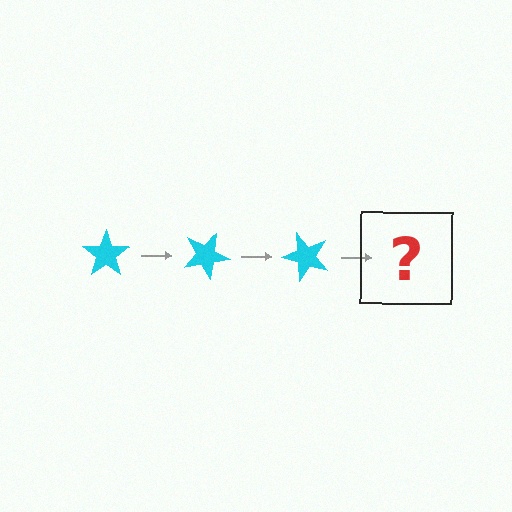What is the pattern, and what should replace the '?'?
The pattern is that the star rotates 25 degrees each step. The '?' should be a cyan star rotated 75 degrees.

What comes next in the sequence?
The next element should be a cyan star rotated 75 degrees.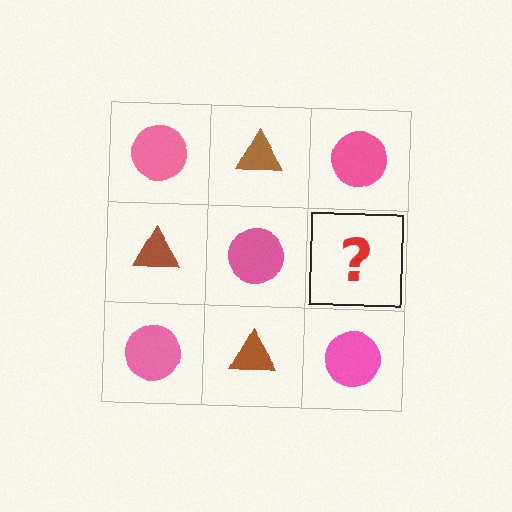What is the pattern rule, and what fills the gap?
The rule is that it alternates pink circle and brown triangle in a checkerboard pattern. The gap should be filled with a brown triangle.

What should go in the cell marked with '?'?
The missing cell should contain a brown triangle.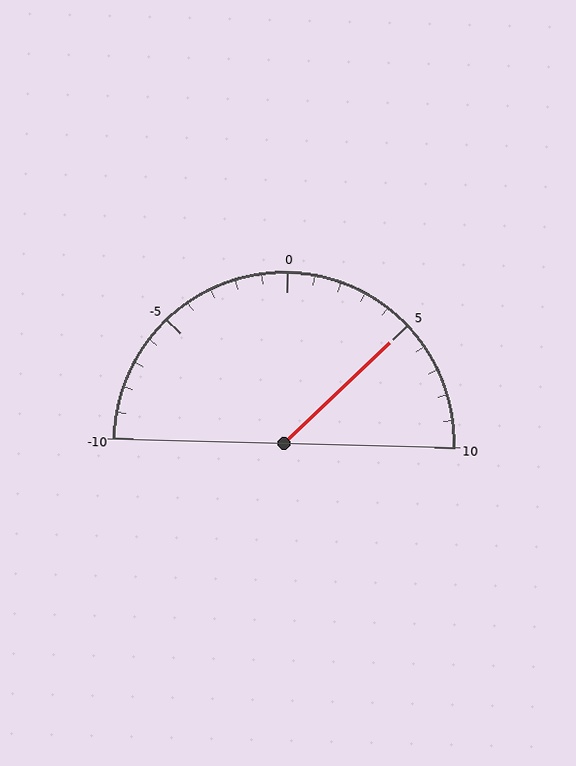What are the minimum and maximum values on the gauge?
The gauge ranges from -10 to 10.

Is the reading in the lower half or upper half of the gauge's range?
The reading is in the upper half of the range (-10 to 10).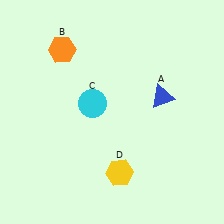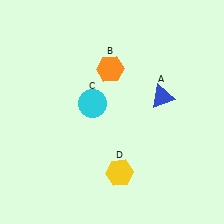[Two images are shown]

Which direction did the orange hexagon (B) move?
The orange hexagon (B) moved right.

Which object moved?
The orange hexagon (B) moved right.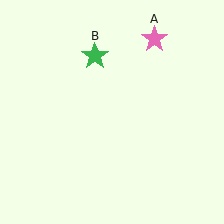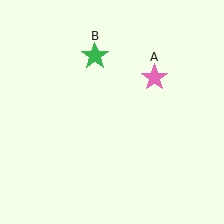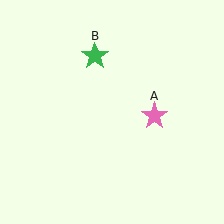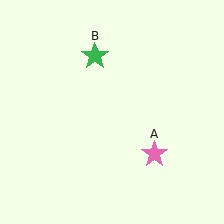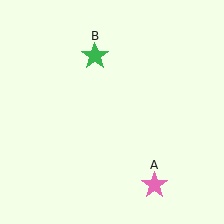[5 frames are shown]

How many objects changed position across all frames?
1 object changed position: pink star (object A).